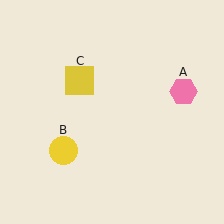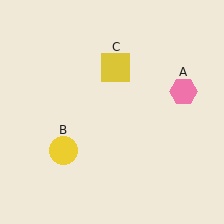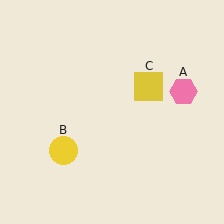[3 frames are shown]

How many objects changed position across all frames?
1 object changed position: yellow square (object C).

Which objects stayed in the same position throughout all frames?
Pink hexagon (object A) and yellow circle (object B) remained stationary.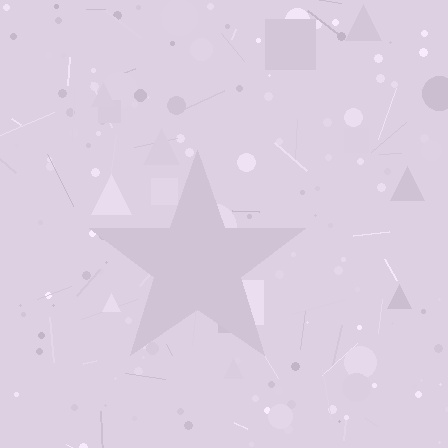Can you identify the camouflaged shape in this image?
The camouflaged shape is a star.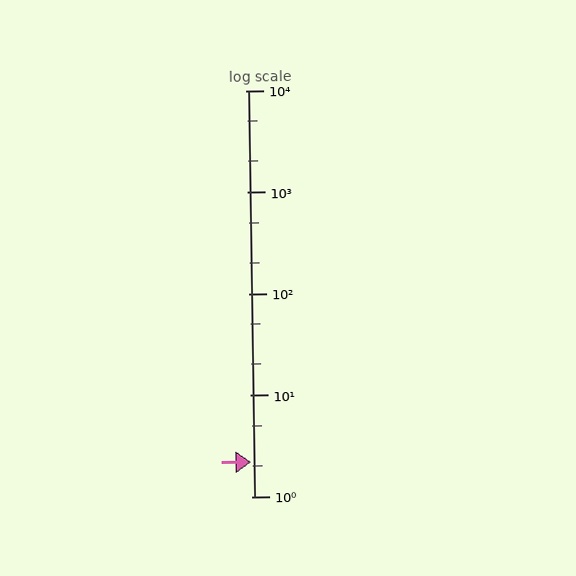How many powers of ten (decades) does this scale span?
The scale spans 4 decades, from 1 to 10000.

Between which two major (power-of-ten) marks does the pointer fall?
The pointer is between 1 and 10.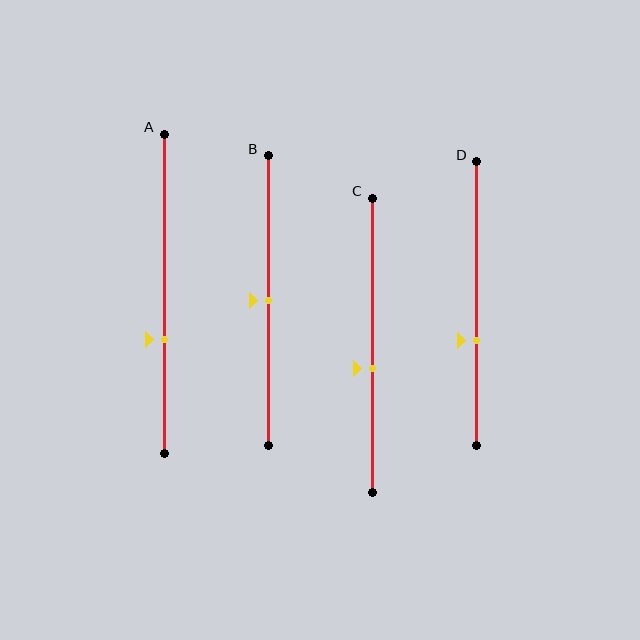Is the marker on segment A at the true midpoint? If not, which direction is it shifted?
No, the marker on segment A is shifted downward by about 14% of the segment length.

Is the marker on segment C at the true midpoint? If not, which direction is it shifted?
No, the marker on segment C is shifted downward by about 8% of the segment length.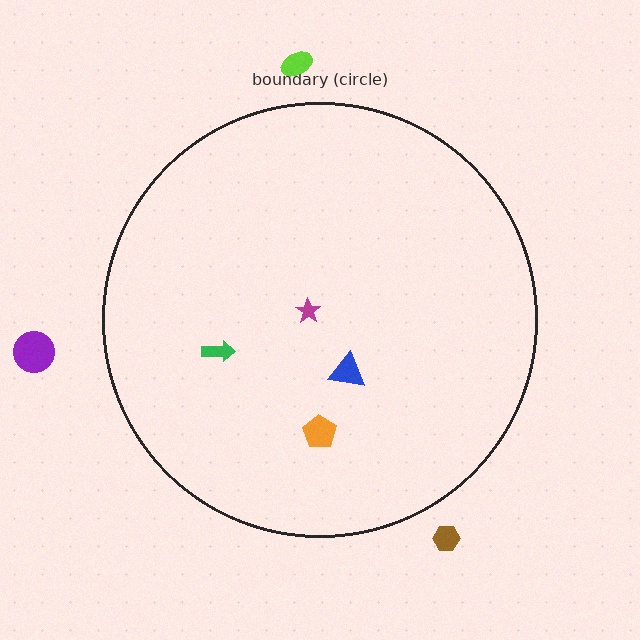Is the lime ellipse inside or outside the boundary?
Outside.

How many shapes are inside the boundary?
4 inside, 3 outside.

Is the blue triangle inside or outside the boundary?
Inside.